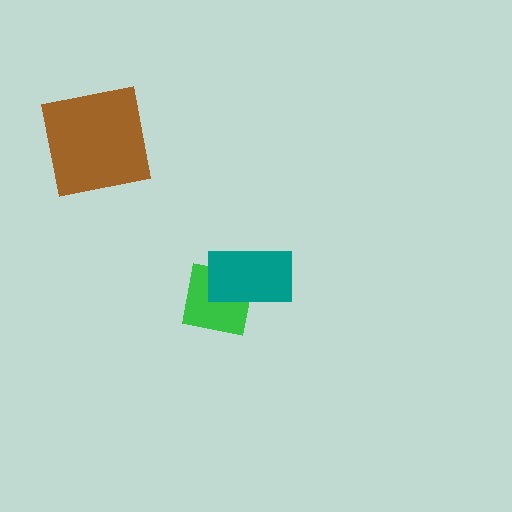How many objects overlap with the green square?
1 object overlaps with the green square.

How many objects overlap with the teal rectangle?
1 object overlaps with the teal rectangle.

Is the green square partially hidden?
Yes, it is partially covered by another shape.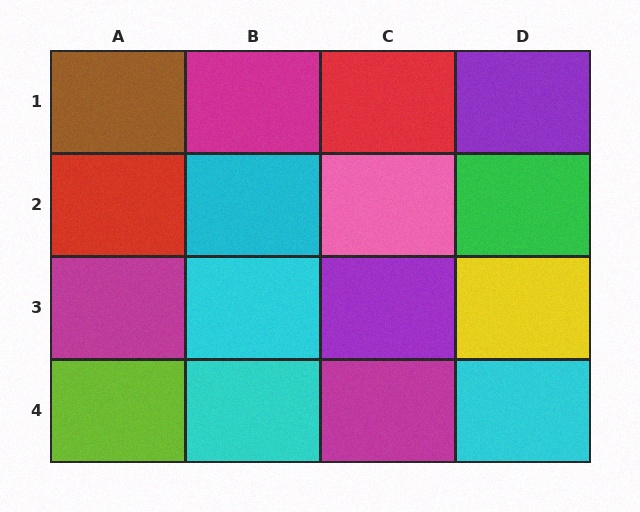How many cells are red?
2 cells are red.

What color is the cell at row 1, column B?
Magenta.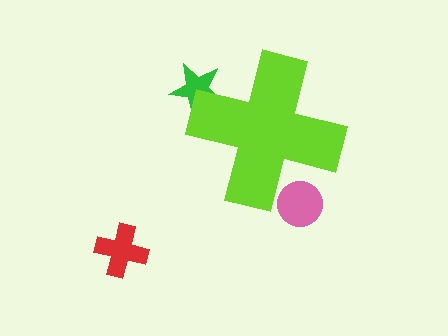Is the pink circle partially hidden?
Yes, the pink circle is partially hidden behind the lime cross.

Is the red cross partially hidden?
No, the red cross is fully visible.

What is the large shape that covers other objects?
A lime cross.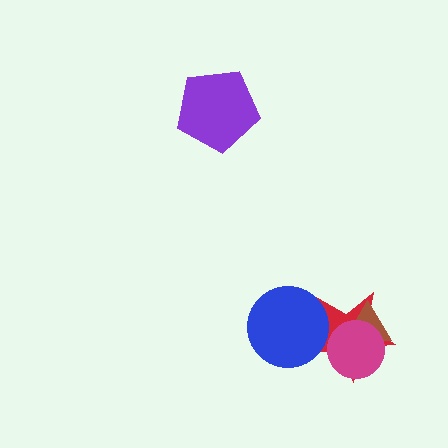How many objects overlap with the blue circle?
1 object overlaps with the blue circle.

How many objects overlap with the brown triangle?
2 objects overlap with the brown triangle.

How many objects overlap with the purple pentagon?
0 objects overlap with the purple pentagon.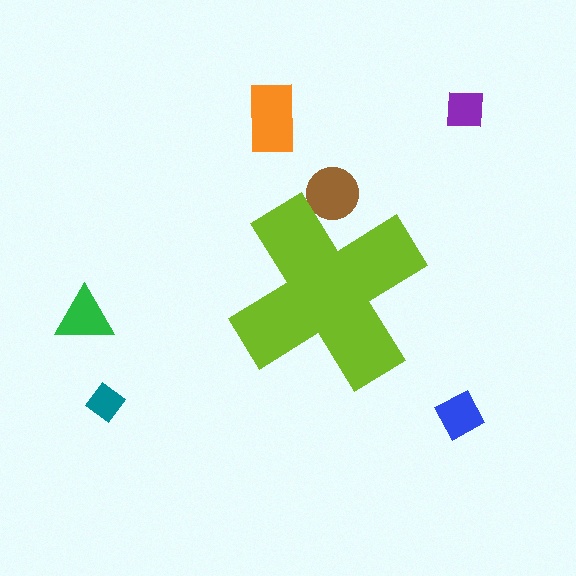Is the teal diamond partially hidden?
No, the teal diamond is fully visible.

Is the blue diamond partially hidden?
No, the blue diamond is fully visible.